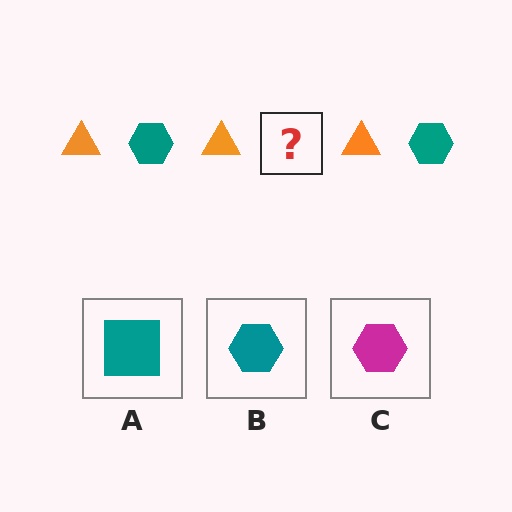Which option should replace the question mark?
Option B.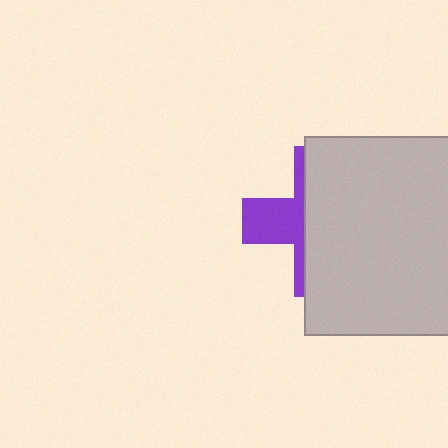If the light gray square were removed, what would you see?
You would see the complete purple cross.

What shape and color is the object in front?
The object in front is a light gray square.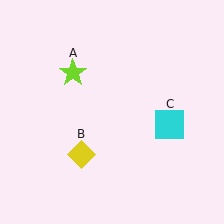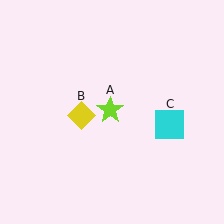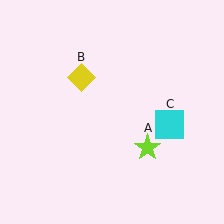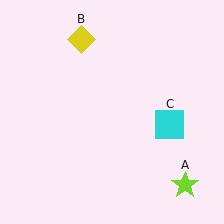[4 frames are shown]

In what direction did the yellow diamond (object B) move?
The yellow diamond (object B) moved up.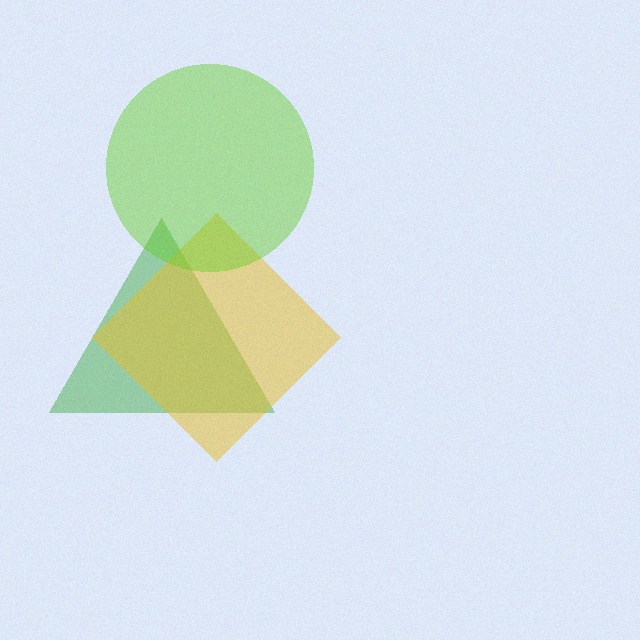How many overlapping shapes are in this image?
There are 3 overlapping shapes in the image.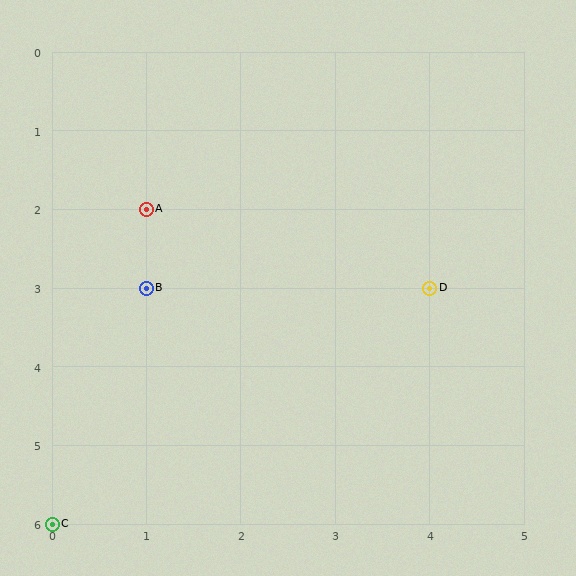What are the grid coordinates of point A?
Point A is at grid coordinates (1, 2).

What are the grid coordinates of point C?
Point C is at grid coordinates (0, 6).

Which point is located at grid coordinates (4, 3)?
Point D is at (4, 3).